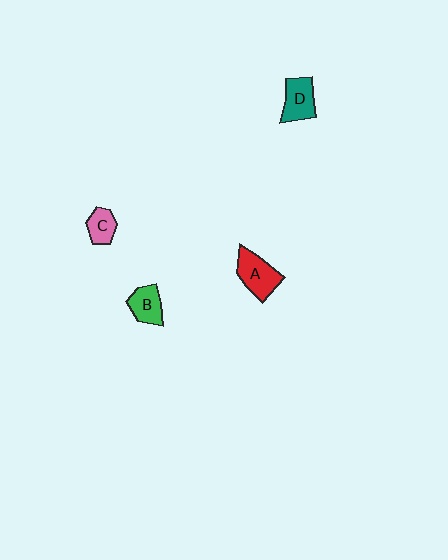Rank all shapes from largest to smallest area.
From largest to smallest: A (red), D (teal), B (green), C (pink).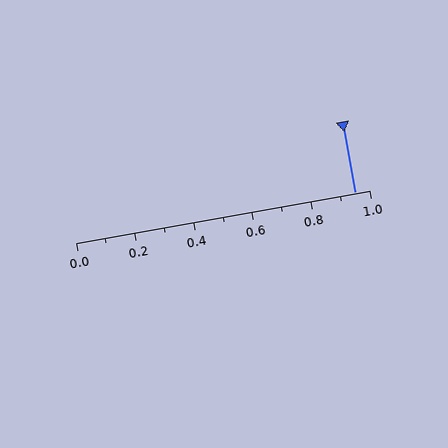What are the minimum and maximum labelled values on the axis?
The axis runs from 0.0 to 1.0.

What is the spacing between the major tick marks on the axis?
The major ticks are spaced 0.2 apart.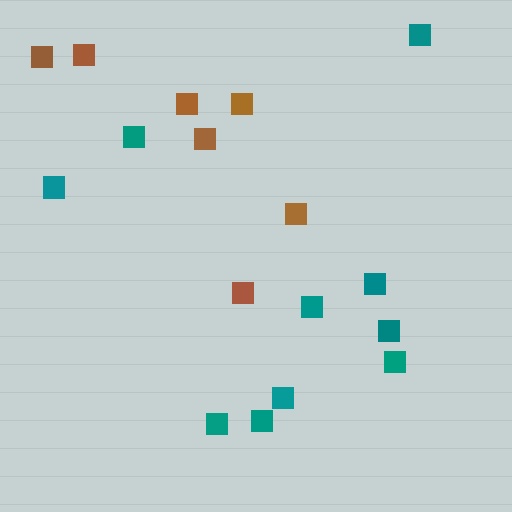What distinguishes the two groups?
There are 2 groups: one group of teal squares (10) and one group of brown squares (7).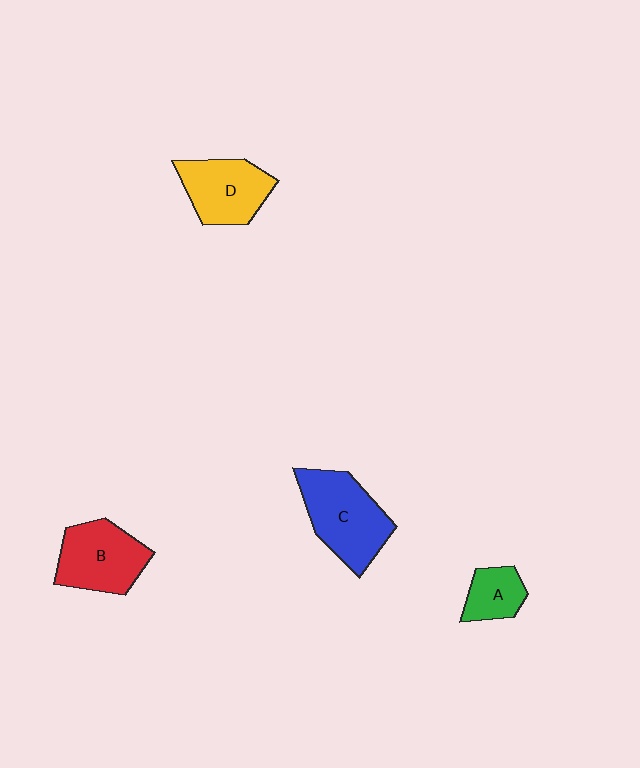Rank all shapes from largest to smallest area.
From largest to smallest: C (blue), B (red), D (yellow), A (green).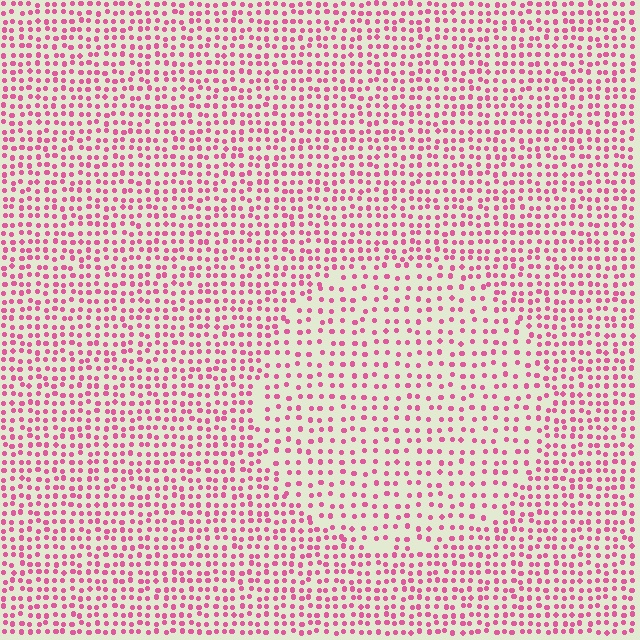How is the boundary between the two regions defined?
The boundary is defined by a change in element density (approximately 1.6x ratio). All elements are the same color, size, and shape.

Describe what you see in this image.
The image contains small pink elements arranged at two different densities. A circle-shaped region is visible where the elements are less densely packed than the surrounding area.